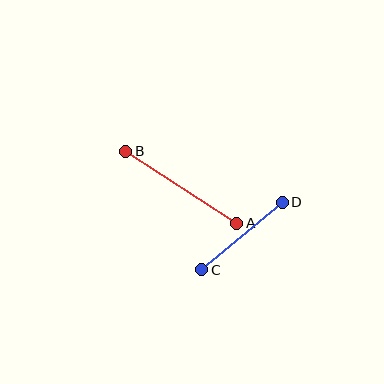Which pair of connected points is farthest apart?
Points A and B are farthest apart.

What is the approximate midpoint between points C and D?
The midpoint is at approximately (242, 236) pixels.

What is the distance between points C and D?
The distance is approximately 105 pixels.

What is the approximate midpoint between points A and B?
The midpoint is at approximately (181, 187) pixels.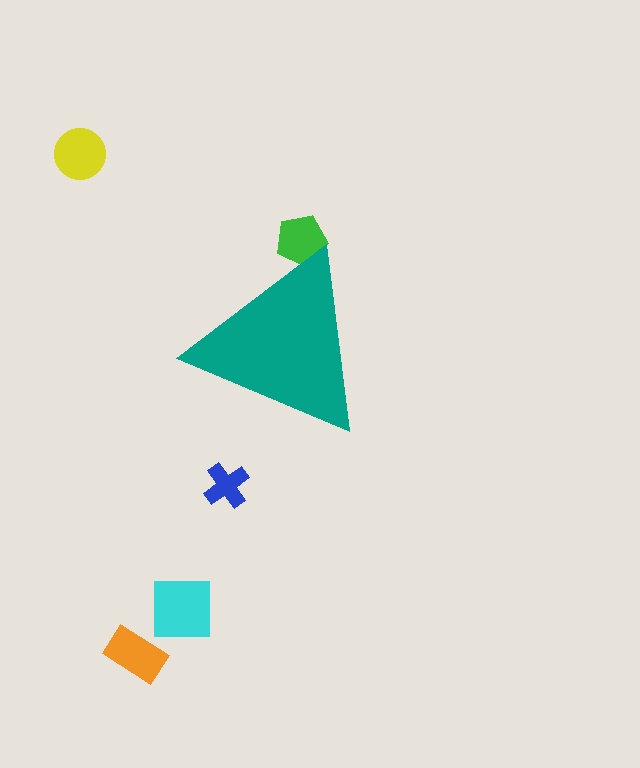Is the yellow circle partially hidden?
No, the yellow circle is fully visible.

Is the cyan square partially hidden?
No, the cyan square is fully visible.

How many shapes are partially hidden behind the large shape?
1 shape is partially hidden.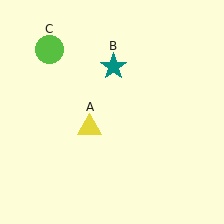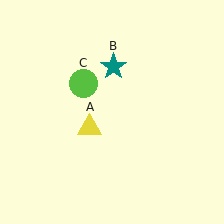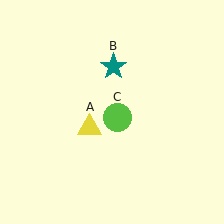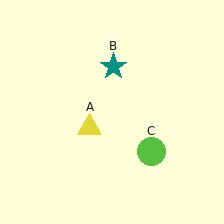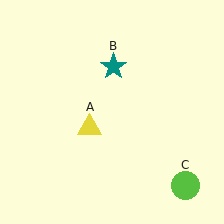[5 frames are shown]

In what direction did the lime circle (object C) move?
The lime circle (object C) moved down and to the right.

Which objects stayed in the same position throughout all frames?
Yellow triangle (object A) and teal star (object B) remained stationary.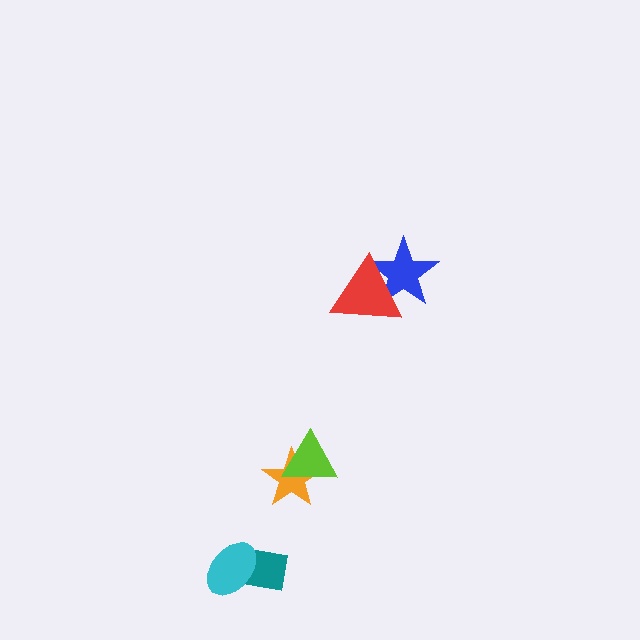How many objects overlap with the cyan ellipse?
1 object overlaps with the cyan ellipse.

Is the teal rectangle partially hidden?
Yes, it is partially covered by another shape.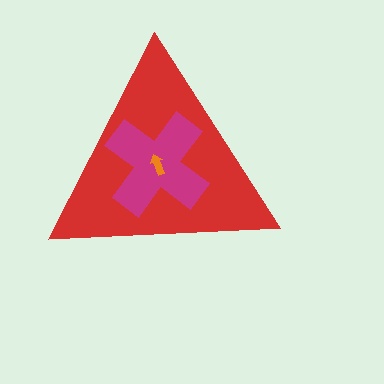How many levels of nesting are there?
3.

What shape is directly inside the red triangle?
The magenta cross.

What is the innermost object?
The orange arrow.